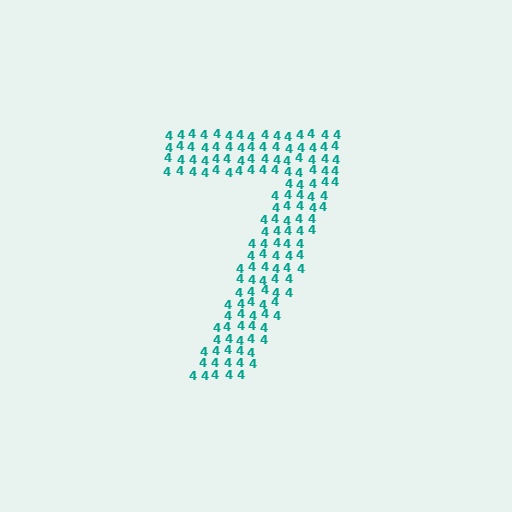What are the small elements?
The small elements are digit 4's.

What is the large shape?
The large shape is the digit 7.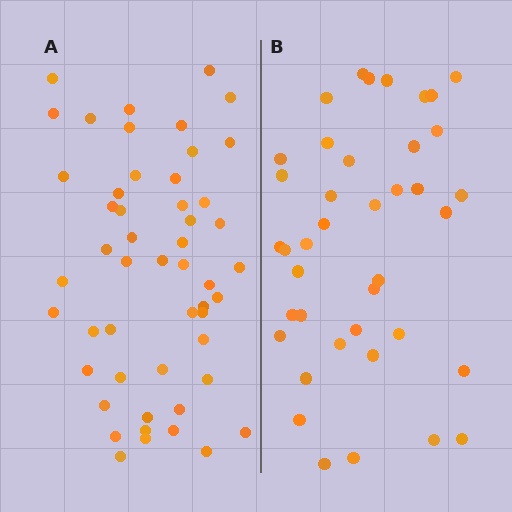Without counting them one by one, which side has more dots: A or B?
Region A (the left region) has more dots.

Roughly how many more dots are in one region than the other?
Region A has roughly 12 or so more dots than region B.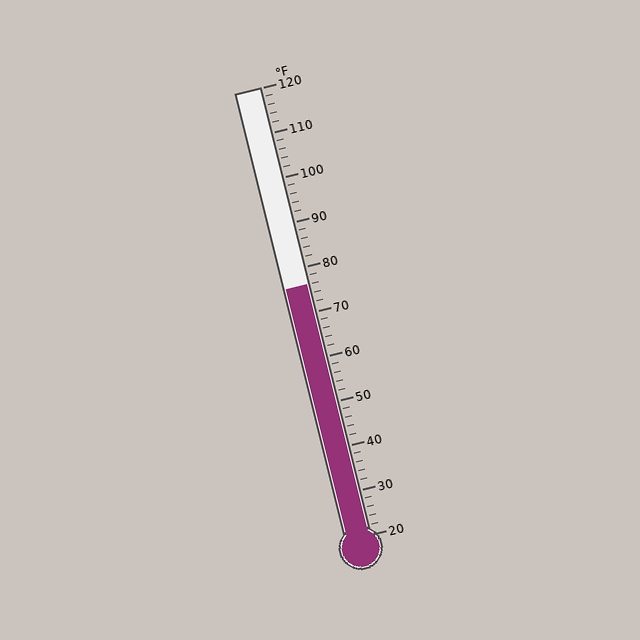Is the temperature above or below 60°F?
The temperature is above 60°F.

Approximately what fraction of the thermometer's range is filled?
The thermometer is filled to approximately 55% of its range.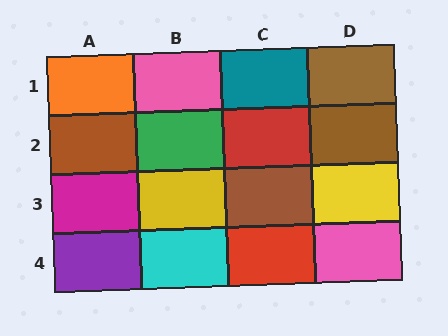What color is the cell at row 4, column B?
Cyan.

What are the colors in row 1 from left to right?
Orange, pink, teal, brown.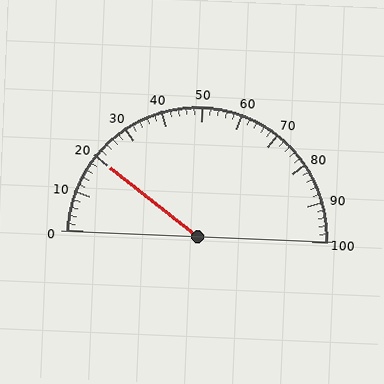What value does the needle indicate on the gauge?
The needle indicates approximately 20.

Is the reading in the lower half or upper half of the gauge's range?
The reading is in the lower half of the range (0 to 100).